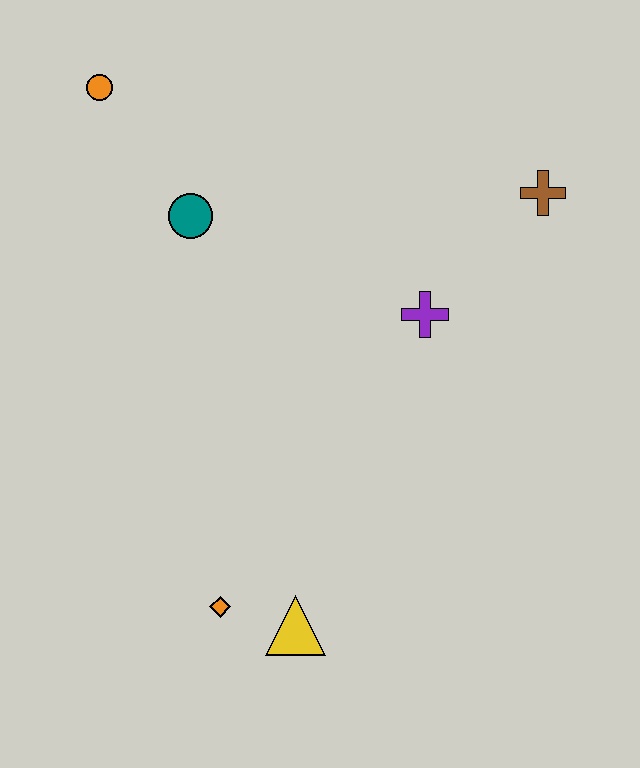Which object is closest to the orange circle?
The teal circle is closest to the orange circle.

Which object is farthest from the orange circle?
The yellow triangle is farthest from the orange circle.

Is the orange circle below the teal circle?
No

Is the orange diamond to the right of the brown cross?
No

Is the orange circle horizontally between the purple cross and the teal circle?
No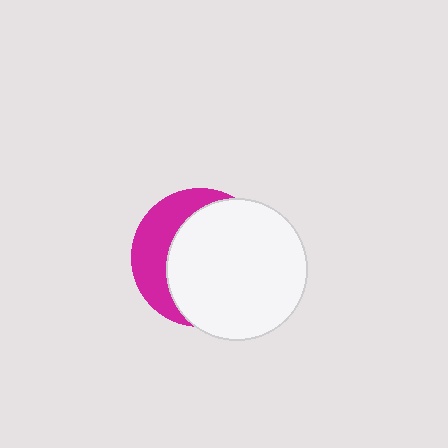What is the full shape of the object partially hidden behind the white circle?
The partially hidden object is a magenta circle.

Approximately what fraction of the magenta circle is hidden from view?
Roughly 67% of the magenta circle is hidden behind the white circle.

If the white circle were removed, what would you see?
You would see the complete magenta circle.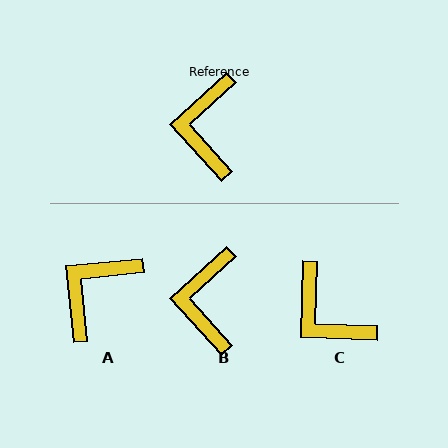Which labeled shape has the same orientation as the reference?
B.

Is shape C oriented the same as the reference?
No, it is off by about 46 degrees.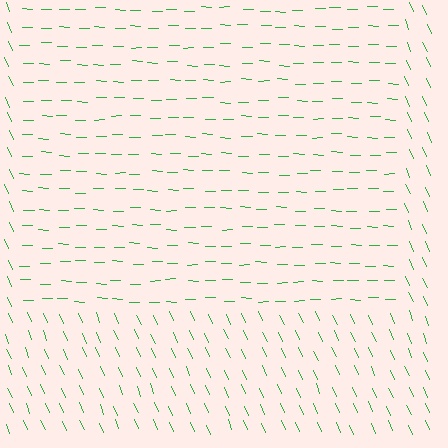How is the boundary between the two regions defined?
The boundary is defined purely by a change in line orientation (approximately 65 degrees difference). All lines are the same color and thickness.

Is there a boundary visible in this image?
Yes, there is a texture boundary formed by a change in line orientation.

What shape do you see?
I see a rectangle.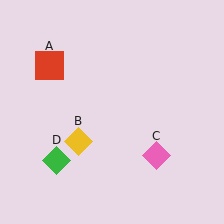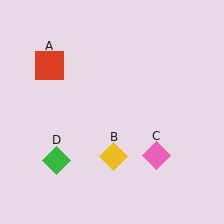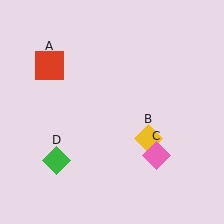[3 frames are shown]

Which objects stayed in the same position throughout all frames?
Red square (object A) and pink diamond (object C) and green diamond (object D) remained stationary.